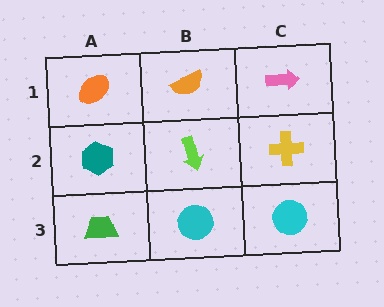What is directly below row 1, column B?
A lime arrow.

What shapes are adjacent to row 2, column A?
An orange ellipse (row 1, column A), a green trapezoid (row 3, column A), a lime arrow (row 2, column B).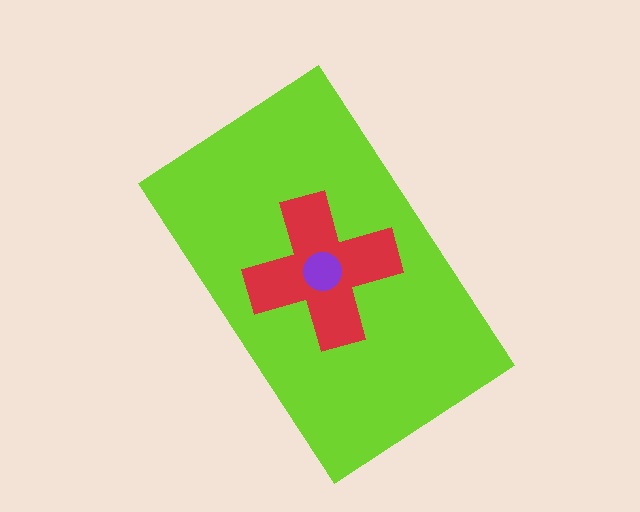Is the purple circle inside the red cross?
Yes.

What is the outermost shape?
The lime rectangle.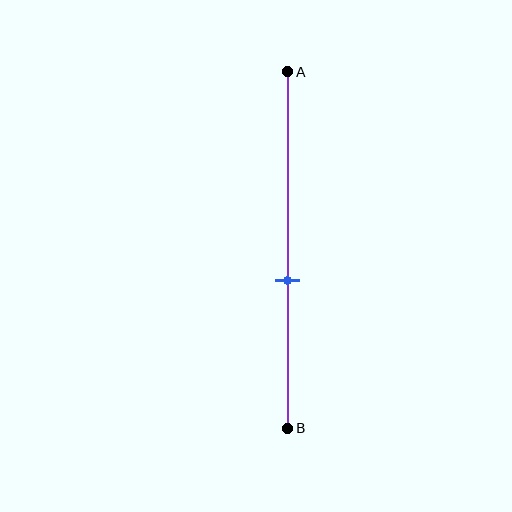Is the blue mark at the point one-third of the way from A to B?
No, the mark is at about 60% from A, not at the 33% one-third point.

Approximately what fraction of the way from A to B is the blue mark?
The blue mark is approximately 60% of the way from A to B.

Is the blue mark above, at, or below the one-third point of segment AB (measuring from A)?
The blue mark is below the one-third point of segment AB.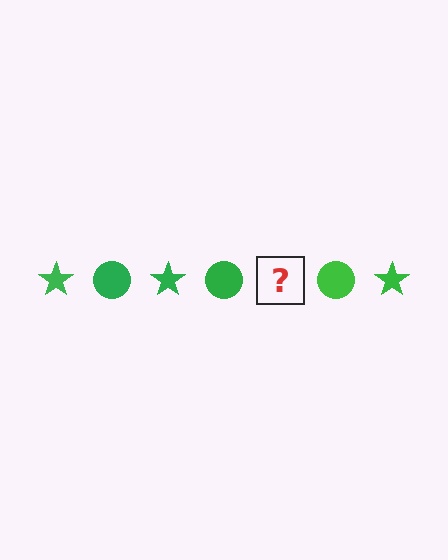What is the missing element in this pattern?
The missing element is a green star.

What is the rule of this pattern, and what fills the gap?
The rule is that the pattern cycles through star, circle shapes in green. The gap should be filled with a green star.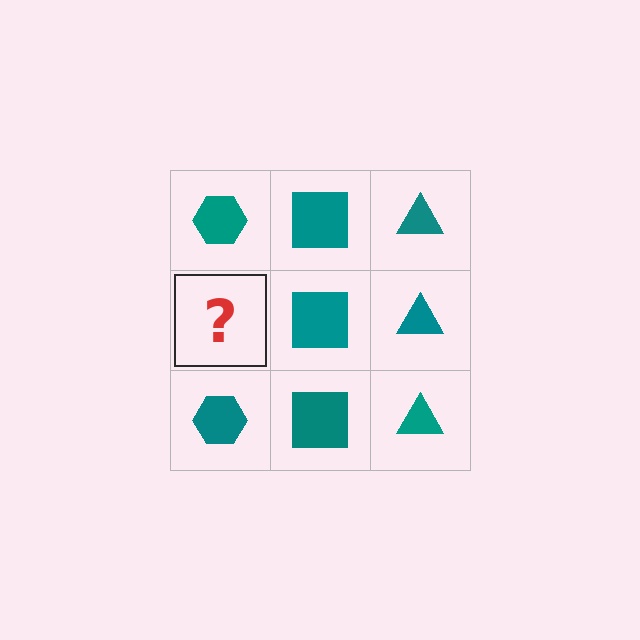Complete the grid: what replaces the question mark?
The question mark should be replaced with a teal hexagon.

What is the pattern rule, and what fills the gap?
The rule is that each column has a consistent shape. The gap should be filled with a teal hexagon.